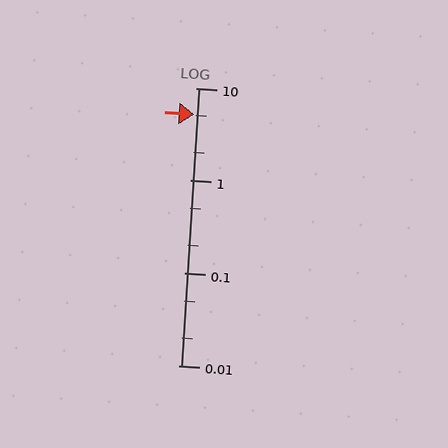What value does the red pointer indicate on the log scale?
The pointer indicates approximately 5.2.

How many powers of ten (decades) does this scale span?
The scale spans 3 decades, from 0.01 to 10.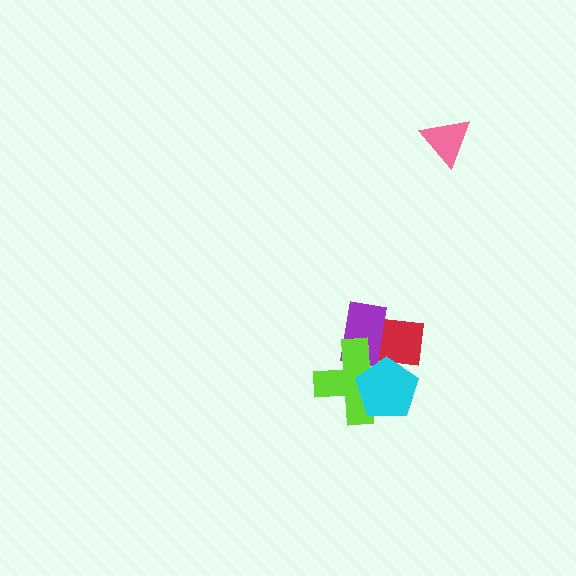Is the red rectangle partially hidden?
Yes, it is partially covered by another shape.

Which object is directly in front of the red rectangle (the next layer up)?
The purple rectangle is directly in front of the red rectangle.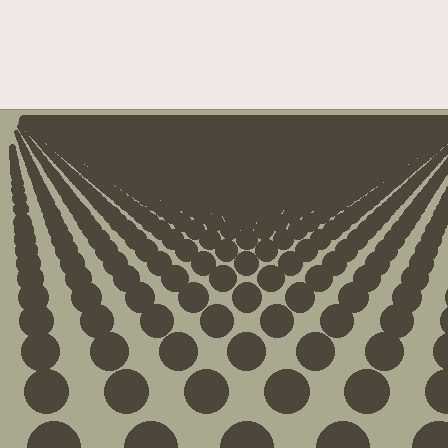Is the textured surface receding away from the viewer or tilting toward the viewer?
The surface is receding away from the viewer. Texture elements get smaller and denser toward the top.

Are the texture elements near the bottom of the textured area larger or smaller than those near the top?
Larger. Near the bottom, elements are closer to the viewer and appear at a bigger on-screen size.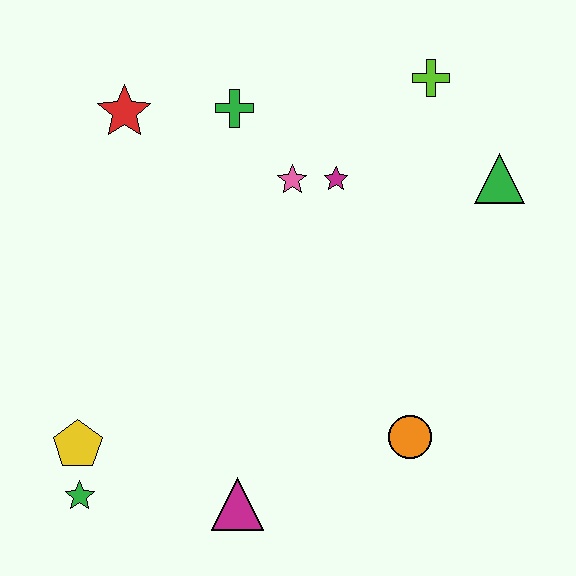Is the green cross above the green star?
Yes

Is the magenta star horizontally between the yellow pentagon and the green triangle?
Yes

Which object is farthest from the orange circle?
The red star is farthest from the orange circle.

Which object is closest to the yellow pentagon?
The green star is closest to the yellow pentagon.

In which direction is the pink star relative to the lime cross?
The pink star is to the left of the lime cross.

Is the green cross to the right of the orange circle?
No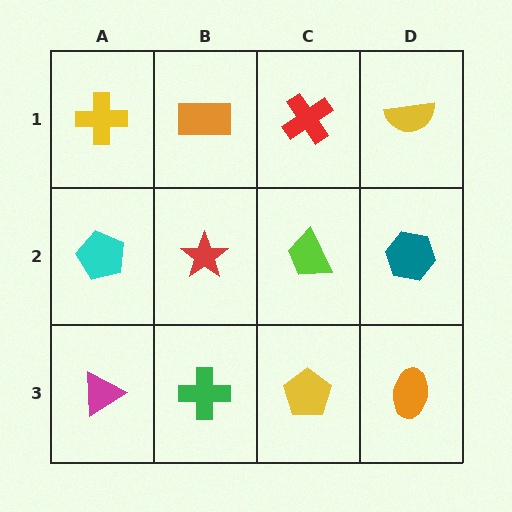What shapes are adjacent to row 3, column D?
A teal hexagon (row 2, column D), a yellow pentagon (row 3, column C).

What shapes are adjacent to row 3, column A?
A cyan pentagon (row 2, column A), a green cross (row 3, column B).